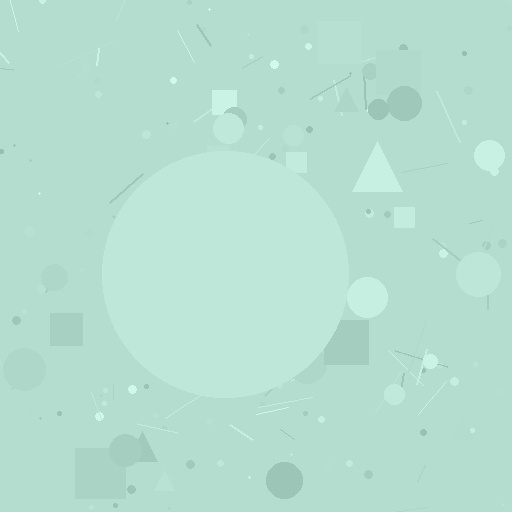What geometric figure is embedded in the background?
A circle is embedded in the background.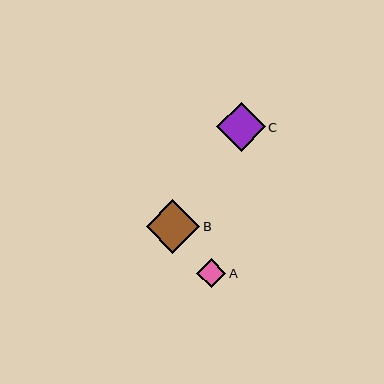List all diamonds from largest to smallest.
From largest to smallest: B, C, A.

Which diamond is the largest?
Diamond B is the largest with a size of approximately 53 pixels.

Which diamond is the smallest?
Diamond A is the smallest with a size of approximately 29 pixels.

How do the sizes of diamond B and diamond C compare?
Diamond B and diamond C are approximately the same size.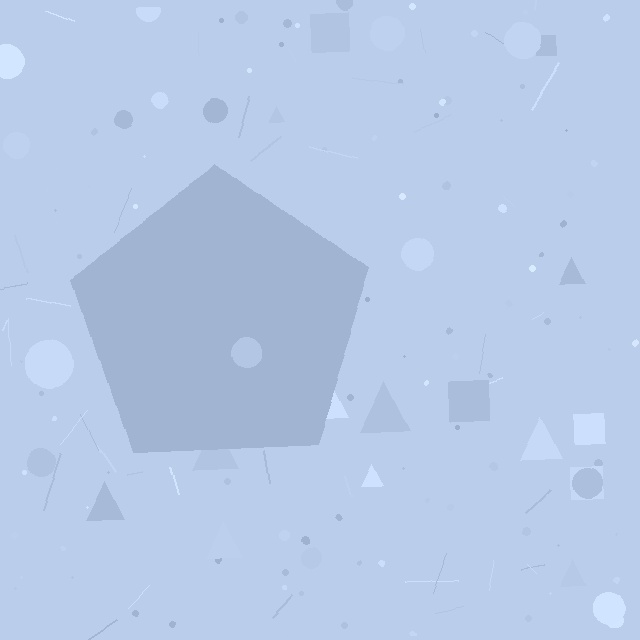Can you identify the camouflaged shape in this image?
The camouflaged shape is a pentagon.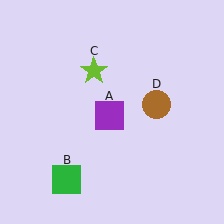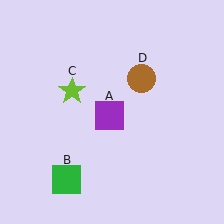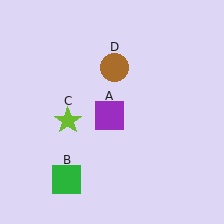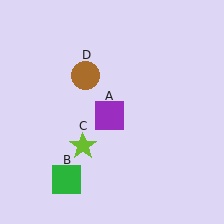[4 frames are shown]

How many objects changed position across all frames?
2 objects changed position: lime star (object C), brown circle (object D).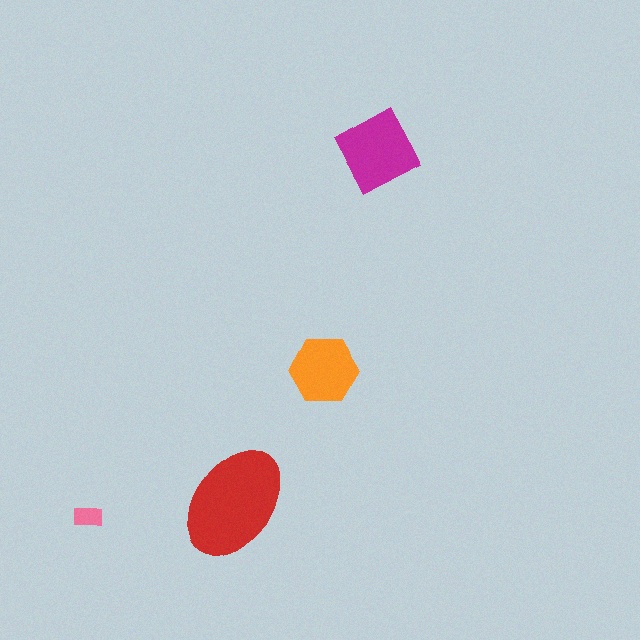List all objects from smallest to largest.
The pink rectangle, the orange hexagon, the magenta diamond, the red ellipse.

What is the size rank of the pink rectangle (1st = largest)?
4th.